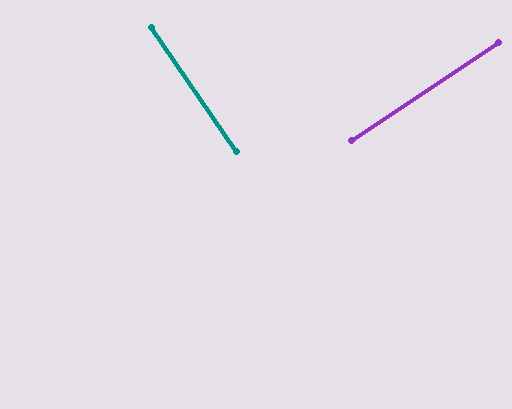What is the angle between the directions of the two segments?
Approximately 89 degrees.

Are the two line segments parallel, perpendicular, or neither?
Perpendicular — they meet at approximately 89°.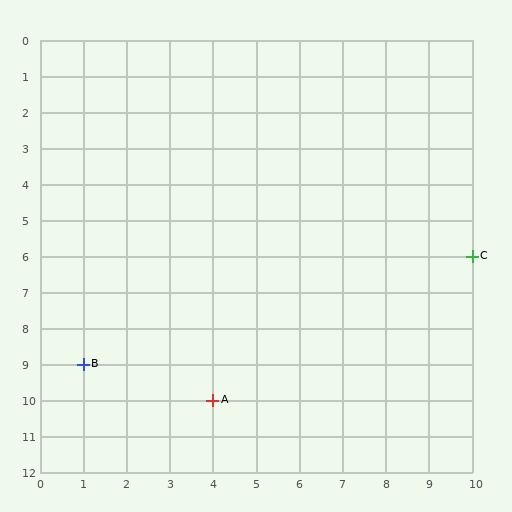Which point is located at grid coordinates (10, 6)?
Point C is at (10, 6).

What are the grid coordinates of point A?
Point A is at grid coordinates (4, 10).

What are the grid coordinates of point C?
Point C is at grid coordinates (10, 6).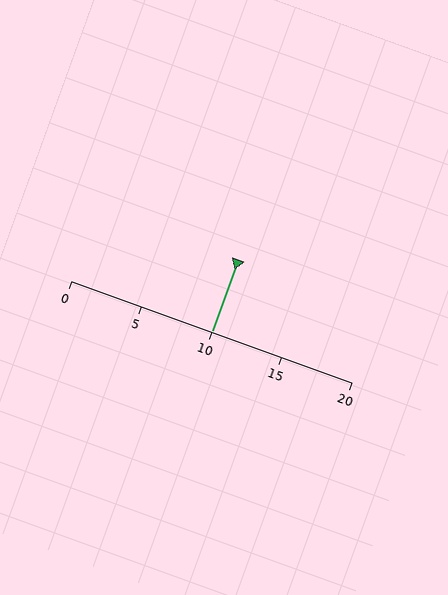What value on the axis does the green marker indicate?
The marker indicates approximately 10.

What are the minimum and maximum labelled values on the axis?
The axis runs from 0 to 20.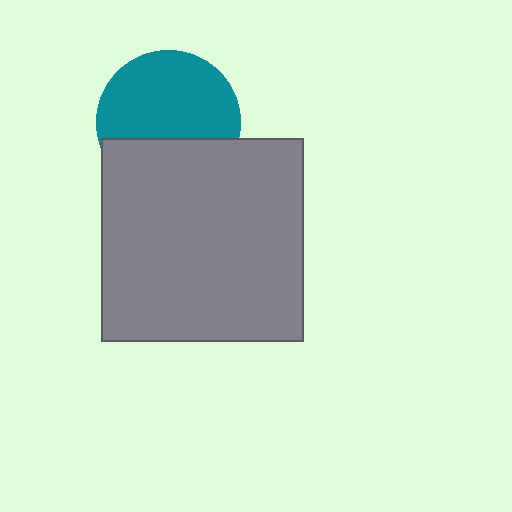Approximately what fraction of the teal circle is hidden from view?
Roughly 37% of the teal circle is hidden behind the gray square.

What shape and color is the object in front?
The object in front is a gray square.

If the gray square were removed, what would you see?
You would see the complete teal circle.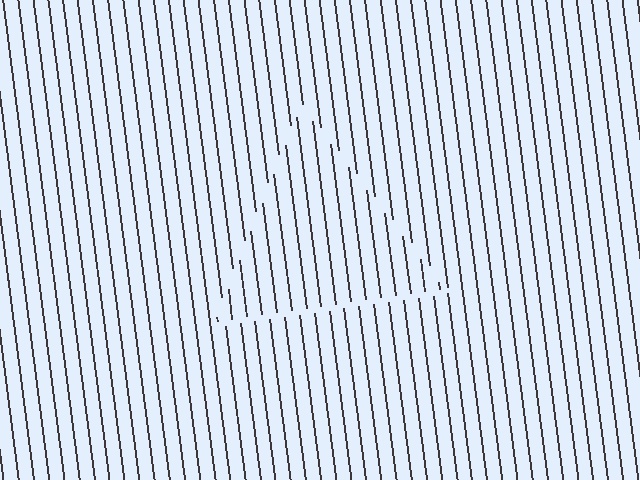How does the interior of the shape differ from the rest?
The interior of the shape contains the same grating, shifted by half a period — the contour is defined by the phase discontinuity where line-ends from the inner and outer gratings abut.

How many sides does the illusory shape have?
3 sides — the line-ends trace a triangle.